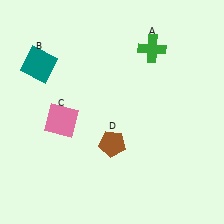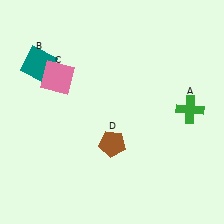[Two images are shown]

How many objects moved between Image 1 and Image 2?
2 objects moved between the two images.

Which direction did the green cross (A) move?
The green cross (A) moved down.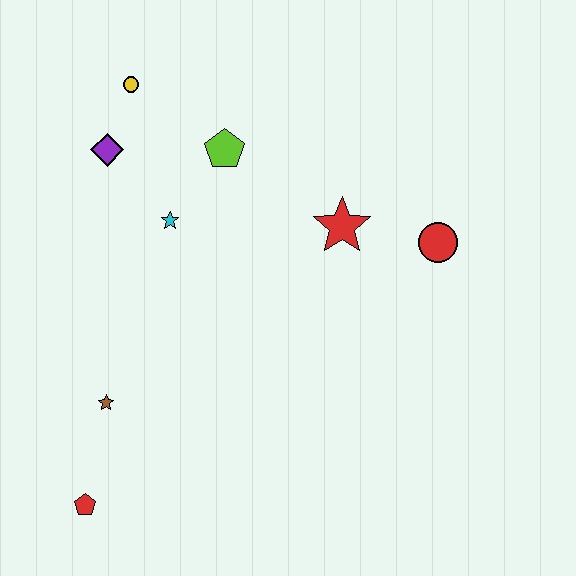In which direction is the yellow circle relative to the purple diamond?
The yellow circle is above the purple diamond.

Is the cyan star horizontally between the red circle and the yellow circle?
Yes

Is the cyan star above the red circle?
Yes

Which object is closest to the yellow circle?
The purple diamond is closest to the yellow circle.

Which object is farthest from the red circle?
The red pentagon is farthest from the red circle.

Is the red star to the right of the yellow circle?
Yes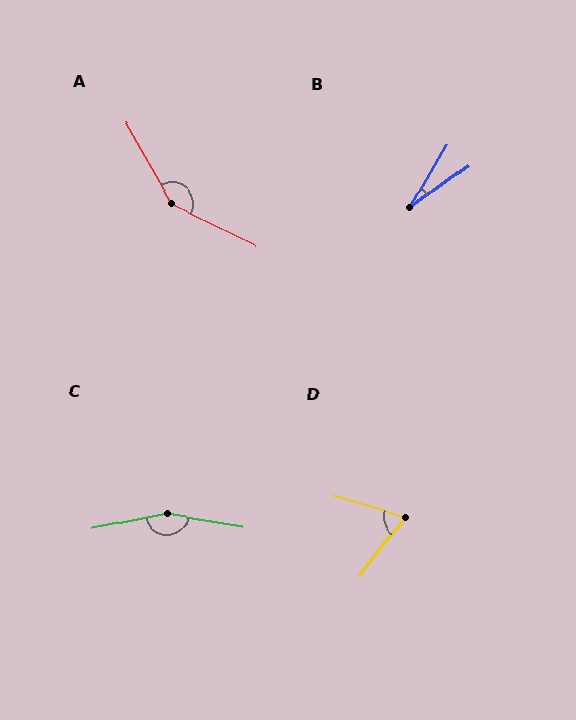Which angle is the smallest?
B, at approximately 23 degrees.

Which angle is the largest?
C, at approximately 159 degrees.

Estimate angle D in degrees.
Approximately 69 degrees.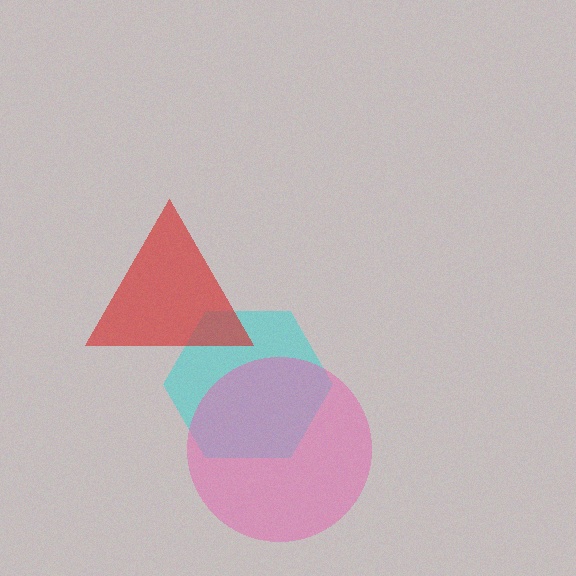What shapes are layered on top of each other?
The layered shapes are: a cyan hexagon, a red triangle, a pink circle.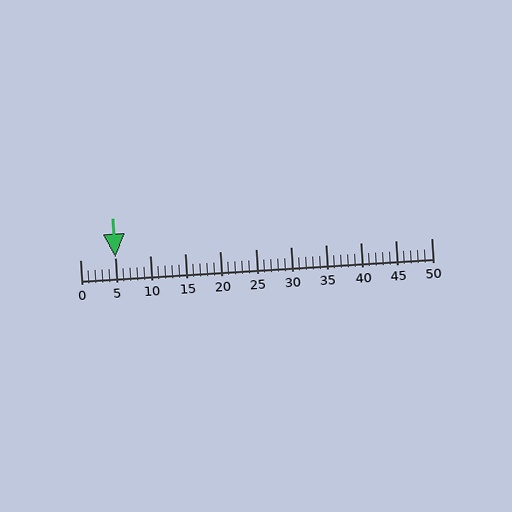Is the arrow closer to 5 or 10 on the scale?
The arrow is closer to 5.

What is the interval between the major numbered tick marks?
The major tick marks are spaced 5 units apart.